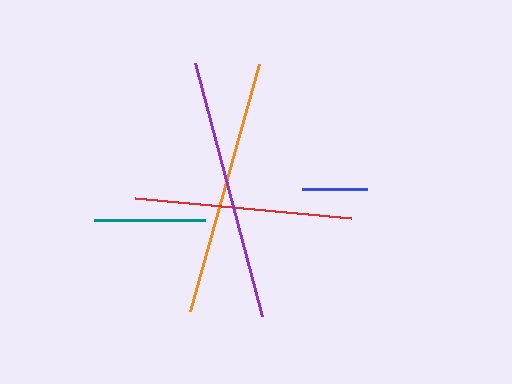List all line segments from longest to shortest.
From longest to shortest: purple, orange, red, teal, blue.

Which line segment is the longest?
The purple line is the longest at approximately 262 pixels.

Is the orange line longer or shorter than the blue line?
The orange line is longer than the blue line.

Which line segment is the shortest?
The blue line is the shortest at approximately 65 pixels.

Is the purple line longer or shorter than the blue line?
The purple line is longer than the blue line.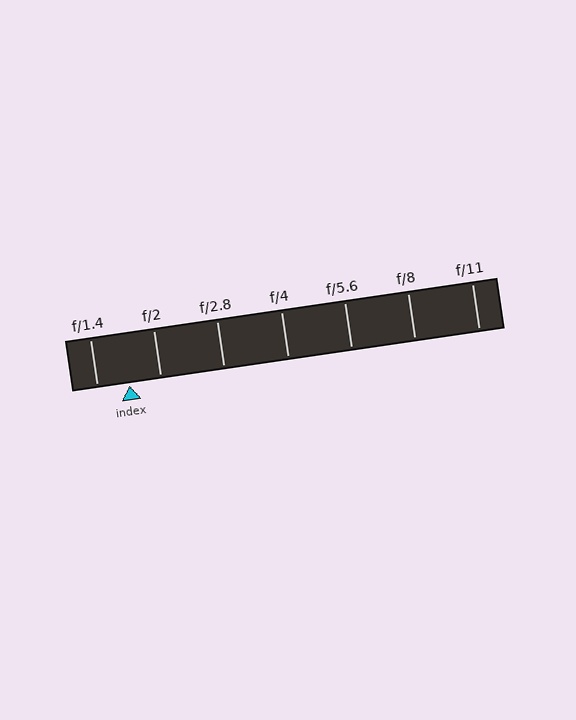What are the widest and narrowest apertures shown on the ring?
The widest aperture shown is f/1.4 and the narrowest is f/11.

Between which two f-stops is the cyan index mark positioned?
The index mark is between f/1.4 and f/2.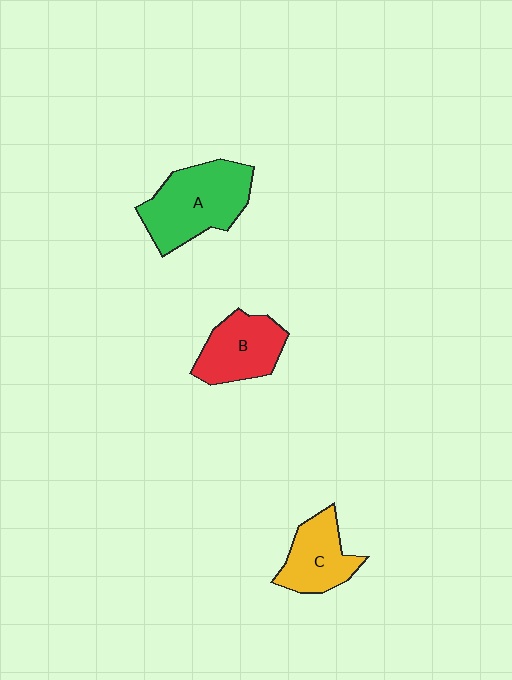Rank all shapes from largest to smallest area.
From largest to smallest: A (green), B (red), C (yellow).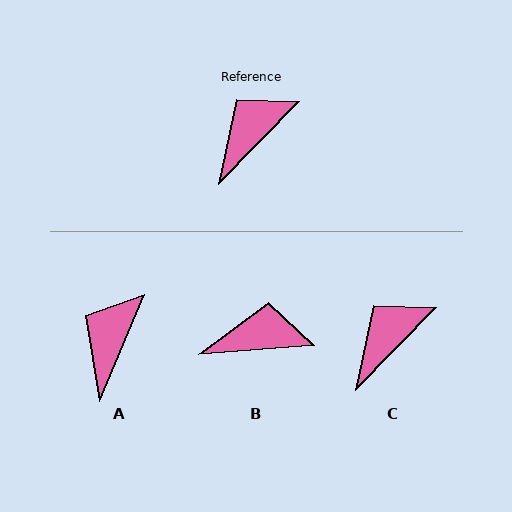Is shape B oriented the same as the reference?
No, it is off by about 41 degrees.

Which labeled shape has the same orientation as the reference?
C.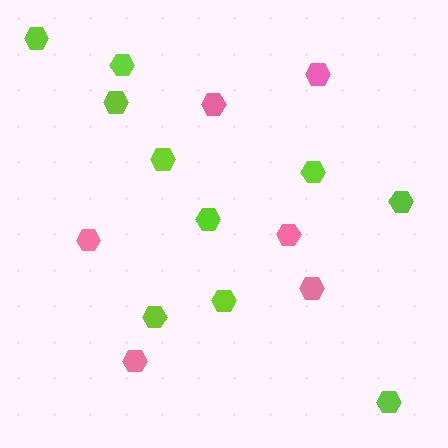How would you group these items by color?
There are 2 groups: one group of pink hexagons (6) and one group of lime hexagons (10).